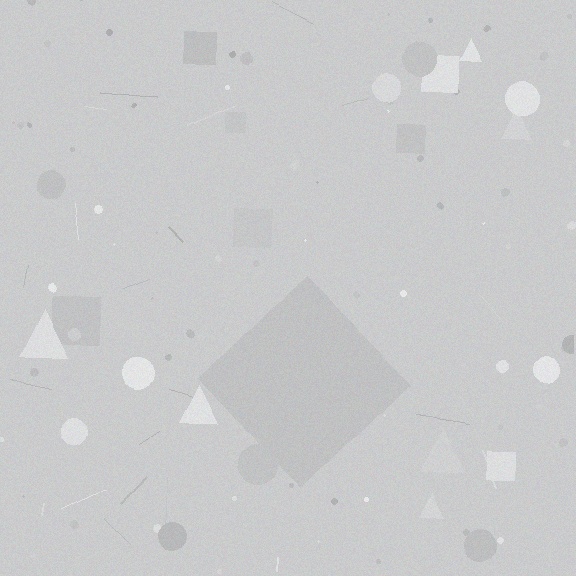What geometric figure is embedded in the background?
A diamond is embedded in the background.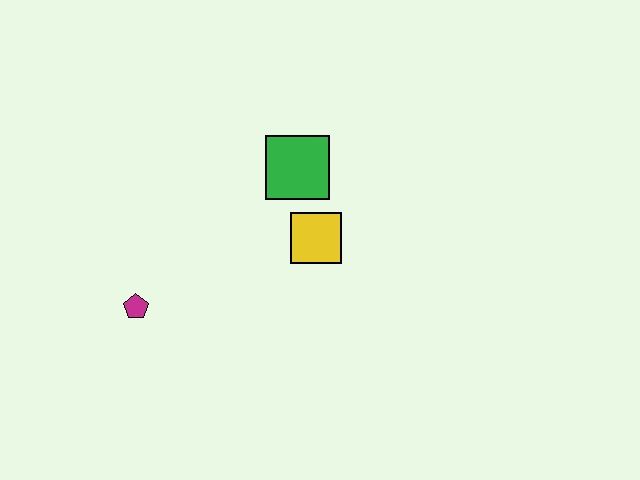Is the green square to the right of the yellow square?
No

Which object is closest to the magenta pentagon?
The yellow square is closest to the magenta pentagon.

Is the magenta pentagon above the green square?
No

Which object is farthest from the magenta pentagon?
The green square is farthest from the magenta pentagon.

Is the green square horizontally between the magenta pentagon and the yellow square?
Yes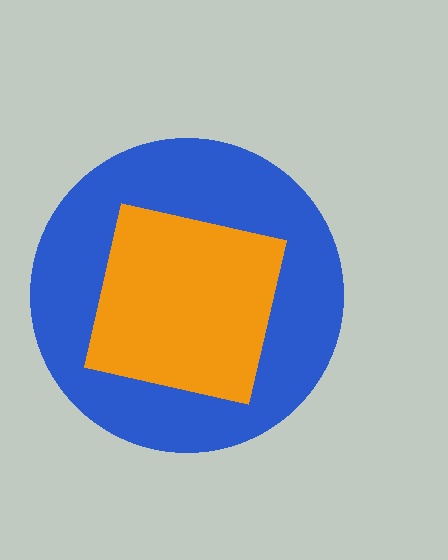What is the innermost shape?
The orange square.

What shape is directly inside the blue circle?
The orange square.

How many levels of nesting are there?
2.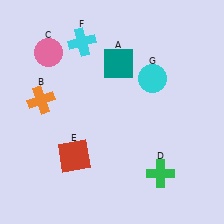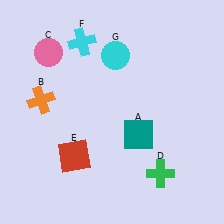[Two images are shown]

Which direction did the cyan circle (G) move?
The cyan circle (G) moved left.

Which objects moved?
The objects that moved are: the teal square (A), the cyan circle (G).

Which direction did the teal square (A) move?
The teal square (A) moved down.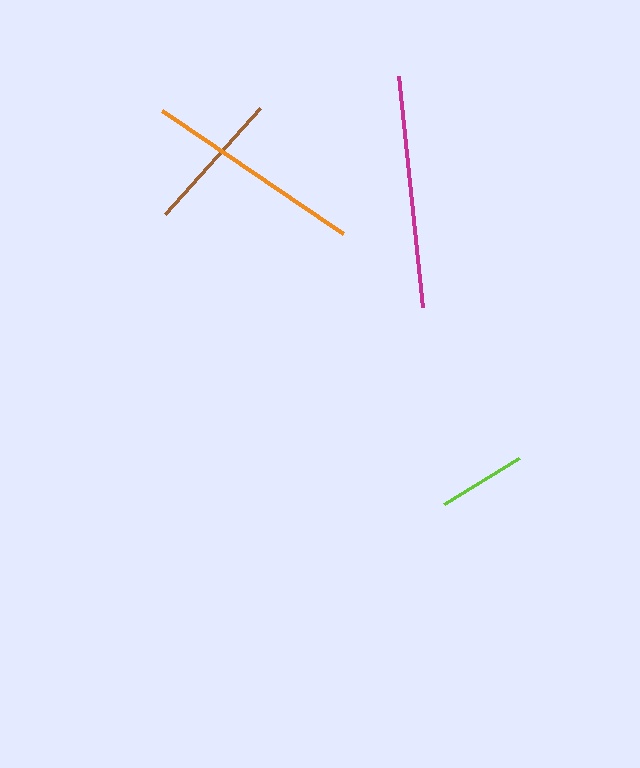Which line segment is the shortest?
The lime line is the shortest at approximately 87 pixels.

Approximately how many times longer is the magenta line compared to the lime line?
The magenta line is approximately 2.7 times the length of the lime line.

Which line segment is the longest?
The magenta line is the longest at approximately 232 pixels.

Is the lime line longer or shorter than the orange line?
The orange line is longer than the lime line.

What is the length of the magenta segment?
The magenta segment is approximately 232 pixels long.